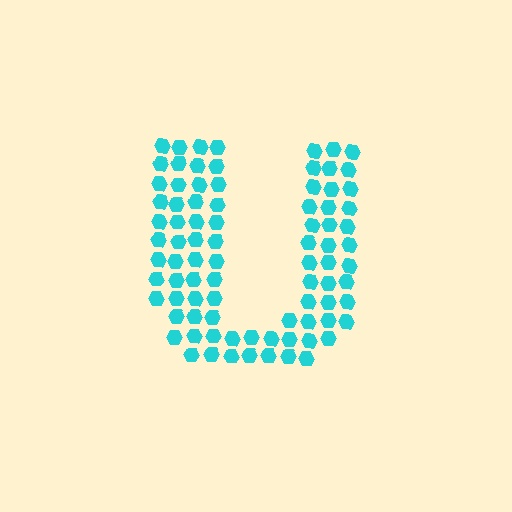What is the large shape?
The large shape is the letter U.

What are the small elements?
The small elements are hexagons.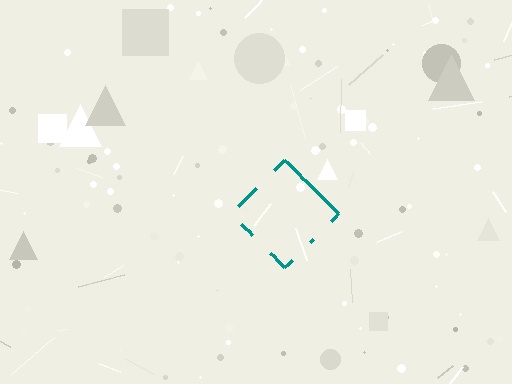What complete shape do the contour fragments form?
The contour fragments form a diamond.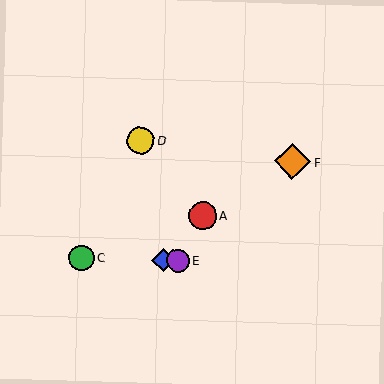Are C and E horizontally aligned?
Yes, both are at y≈258.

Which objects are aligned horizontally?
Objects B, C, E are aligned horizontally.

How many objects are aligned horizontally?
3 objects (B, C, E) are aligned horizontally.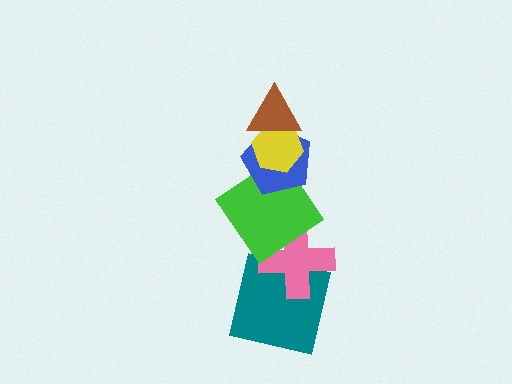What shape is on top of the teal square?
The pink cross is on top of the teal square.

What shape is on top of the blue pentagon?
The yellow hexagon is on top of the blue pentagon.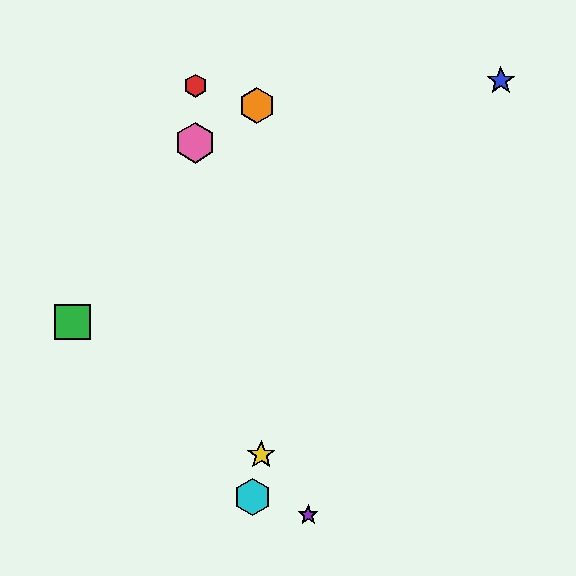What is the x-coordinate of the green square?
The green square is at x≈73.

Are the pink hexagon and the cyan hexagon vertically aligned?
No, the pink hexagon is at x≈195 and the cyan hexagon is at x≈253.